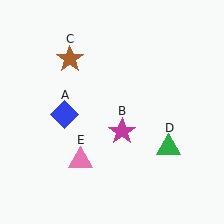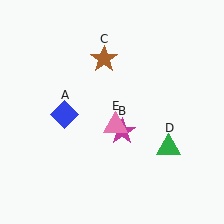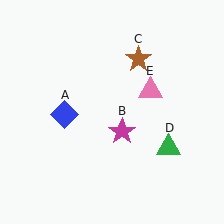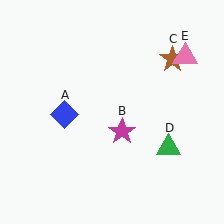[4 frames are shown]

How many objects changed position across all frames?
2 objects changed position: brown star (object C), pink triangle (object E).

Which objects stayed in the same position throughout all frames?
Blue diamond (object A) and magenta star (object B) and green triangle (object D) remained stationary.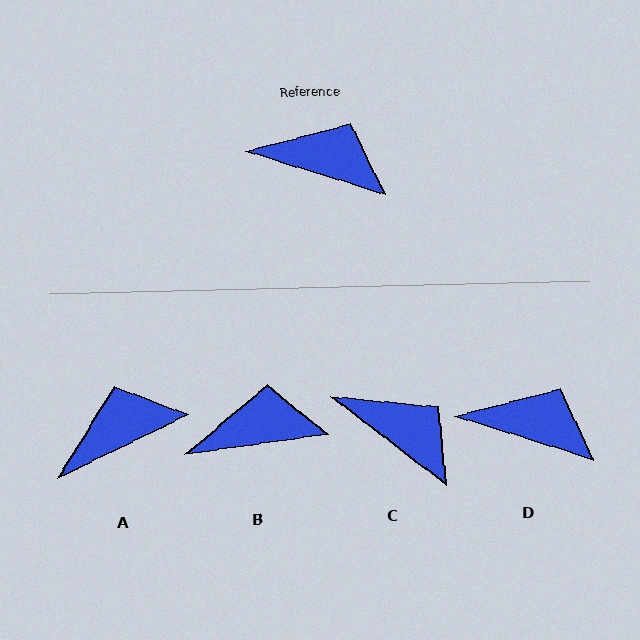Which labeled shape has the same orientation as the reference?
D.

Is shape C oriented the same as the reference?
No, it is off by about 20 degrees.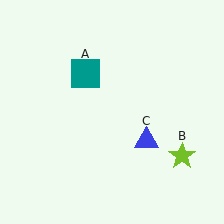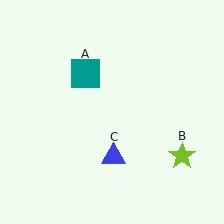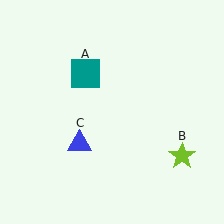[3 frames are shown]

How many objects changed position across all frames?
1 object changed position: blue triangle (object C).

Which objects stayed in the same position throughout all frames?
Teal square (object A) and lime star (object B) remained stationary.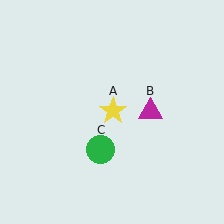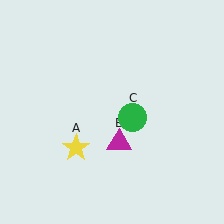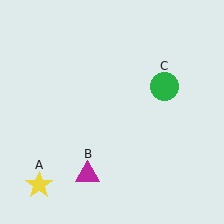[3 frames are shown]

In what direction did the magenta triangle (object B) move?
The magenta triangle (object B) moved down and to the left.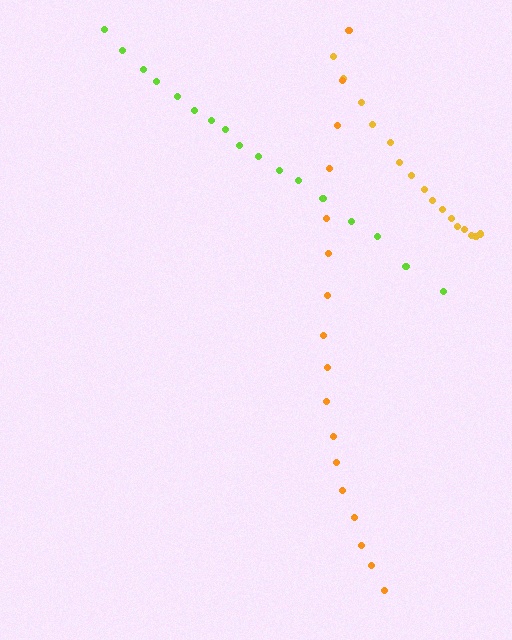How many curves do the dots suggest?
There are 3 distinct paths.